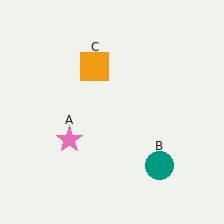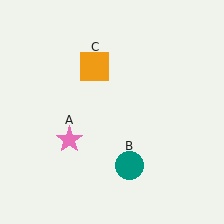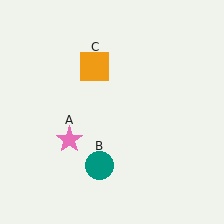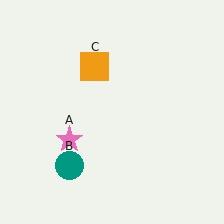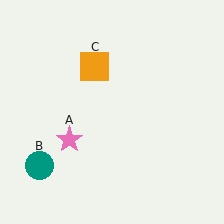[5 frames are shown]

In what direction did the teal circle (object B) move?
The teal circle (object B) moved left.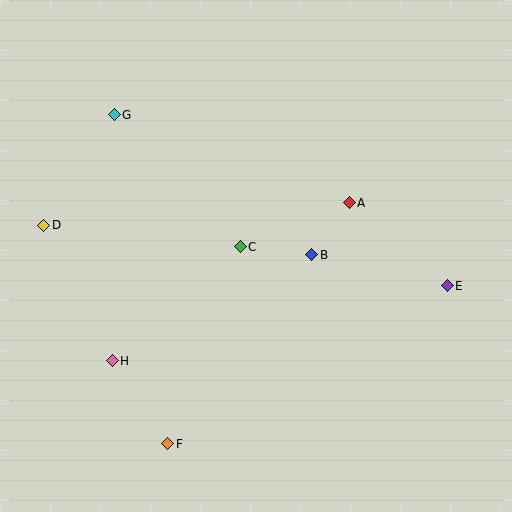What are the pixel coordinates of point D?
Point D is at (44, 225).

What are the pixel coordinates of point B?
Point B is at (312, 255).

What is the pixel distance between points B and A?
The distance between B and A is 64 pixels.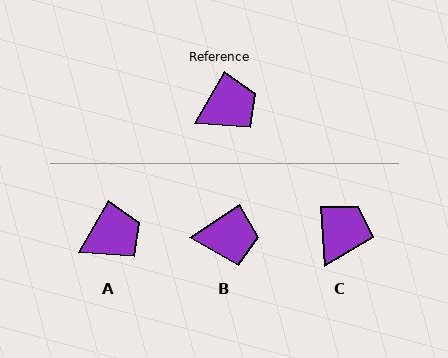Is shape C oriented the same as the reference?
No, it is off by about 34 degrees.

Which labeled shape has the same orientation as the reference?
A.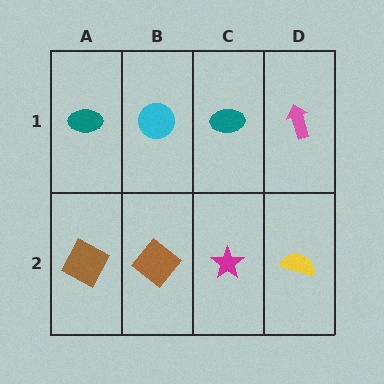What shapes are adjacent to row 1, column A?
A brown square (row 2, column A), a cyan circle (row 1, column B).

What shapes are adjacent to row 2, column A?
A teal ellipse (row 1, column A), a brown diamond (row 2, column B).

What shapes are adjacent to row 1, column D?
A yellow semicircle (row 2, column D), a teal ellipse (row 1, column C).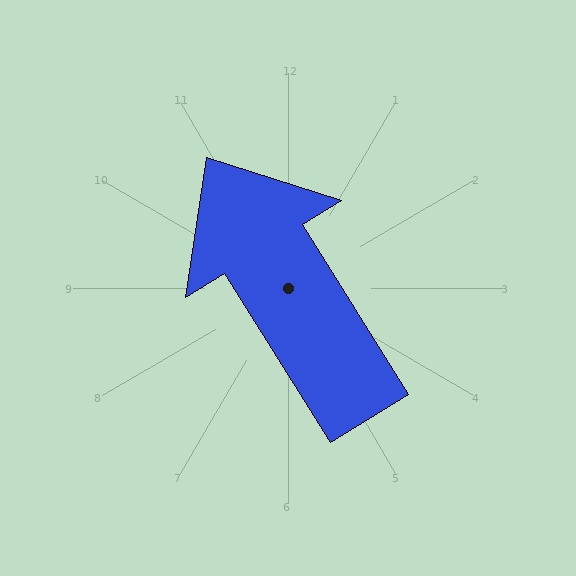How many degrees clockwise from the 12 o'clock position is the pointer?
Approximately 328 degrees.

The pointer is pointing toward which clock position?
Roughly 11 o'clock.